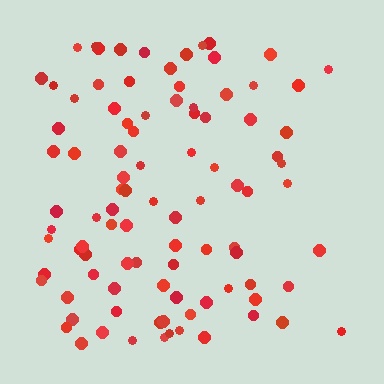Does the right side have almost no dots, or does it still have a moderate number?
Still a moderate number, just noticeably fewer than the left.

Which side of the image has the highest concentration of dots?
The left.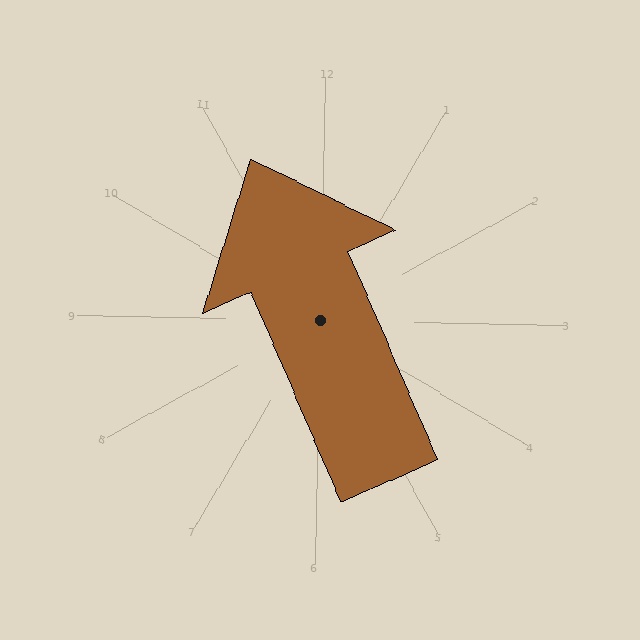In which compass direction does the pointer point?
Northwest.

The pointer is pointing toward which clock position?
Roughly 11 o'clock.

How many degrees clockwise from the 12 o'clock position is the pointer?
Approximately 335 degrees.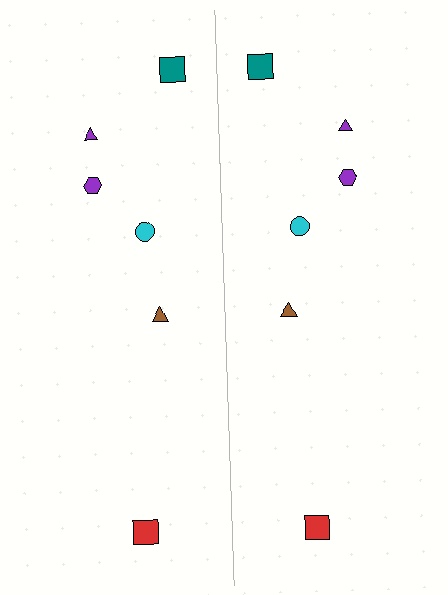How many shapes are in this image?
There are 12 shapes in this image.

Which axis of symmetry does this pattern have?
The pattern has a vertical axis of symmetry running through the center of the image.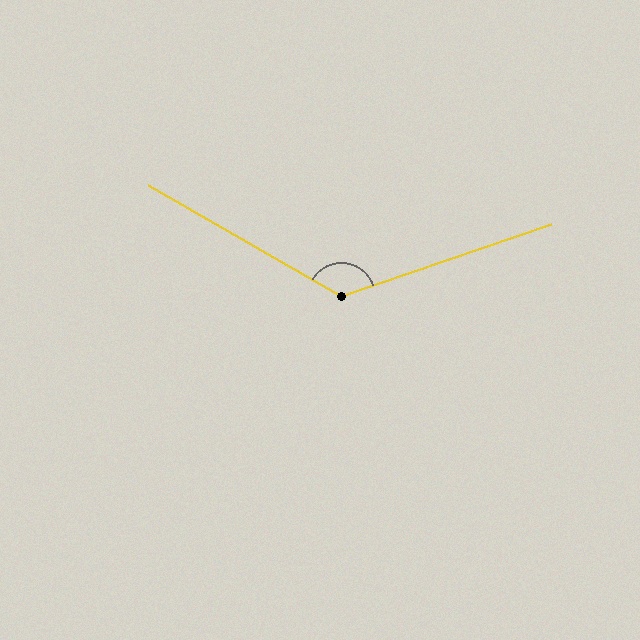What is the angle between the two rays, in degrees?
Approximately 131 degrees.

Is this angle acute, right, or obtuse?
It is obtuse.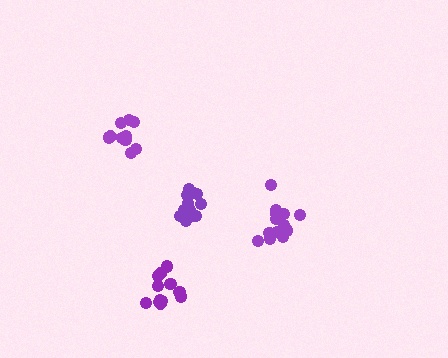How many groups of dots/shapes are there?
There are 4 groups.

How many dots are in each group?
Group 1: 16 dots, Group 2: 14 dots, Group 3: 10 dots, Group 4: 12 dots (52 total).